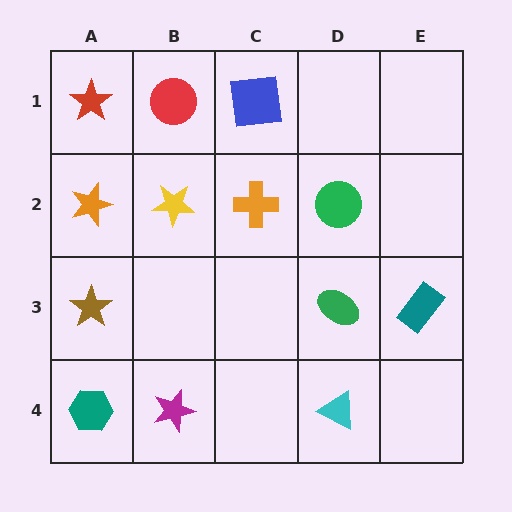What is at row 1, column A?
A red star.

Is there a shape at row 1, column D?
No, that cell is empty.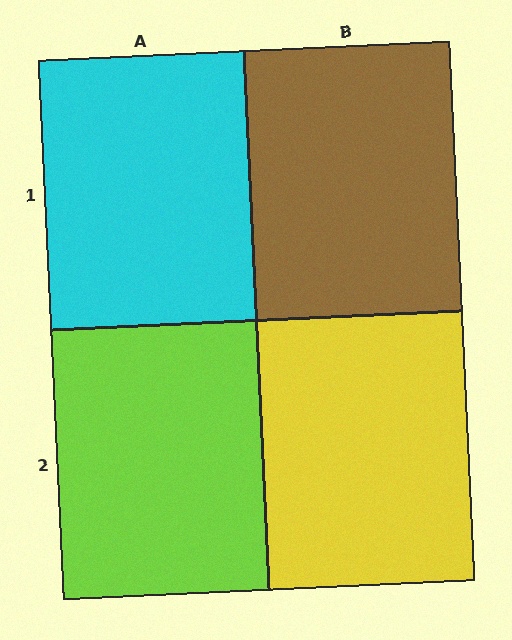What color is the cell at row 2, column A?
Lime.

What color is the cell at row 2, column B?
Yellow.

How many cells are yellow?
1 cell is yellow.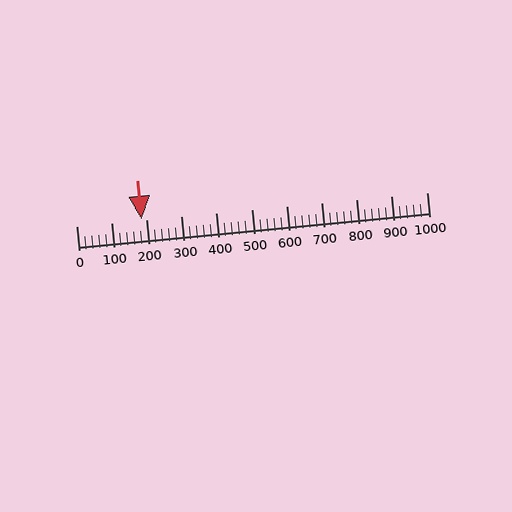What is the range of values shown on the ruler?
The ruler shows values from 0 to 1000.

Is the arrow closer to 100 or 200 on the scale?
The arrow is closer to 200.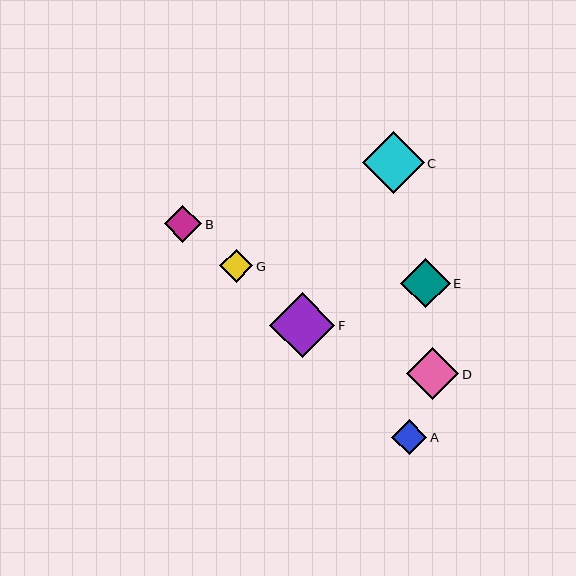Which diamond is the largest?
Diamond F is the largest with a size of approximately 65 pixels.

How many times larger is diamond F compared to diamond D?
Diamond F is approximately 1.2 times the size of diamond D.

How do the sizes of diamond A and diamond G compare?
Diamond A and diamond G are approximately the same size.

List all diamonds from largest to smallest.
From largest to smallest: F, C, D, E, B, A, G.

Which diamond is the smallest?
Diamond G is the smallest with a size of approximately 33 pixels.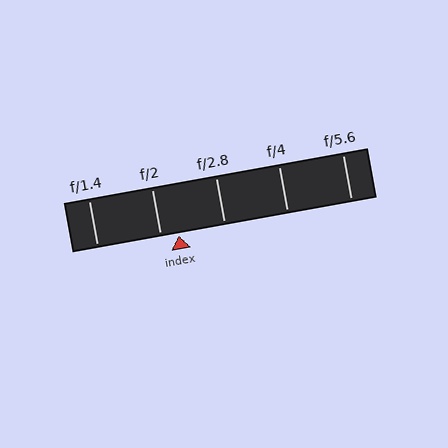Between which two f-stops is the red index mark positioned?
The index mark is between f/2 and f/2.8.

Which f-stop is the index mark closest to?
The index mark is closest to f/2.